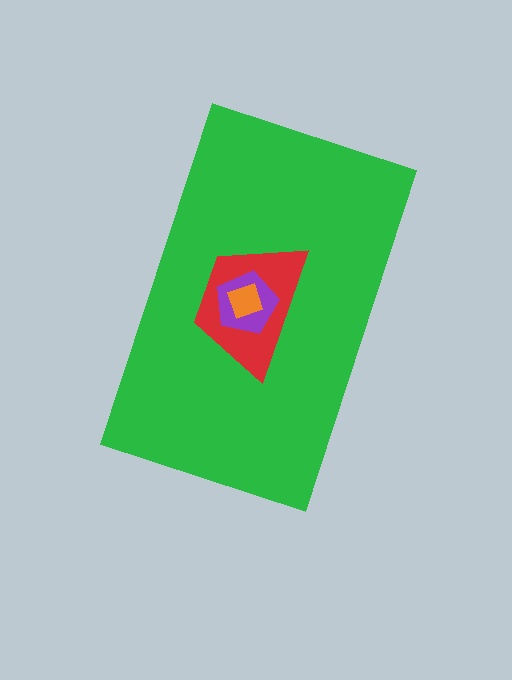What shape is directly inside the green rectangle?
The red trapezoid.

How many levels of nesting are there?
4.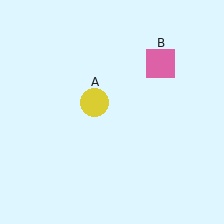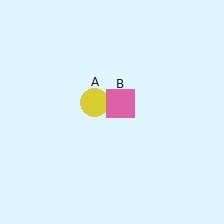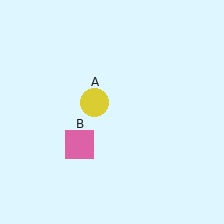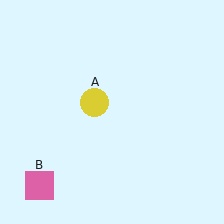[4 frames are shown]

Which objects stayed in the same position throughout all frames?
Yellow circle (object A) remained stationary.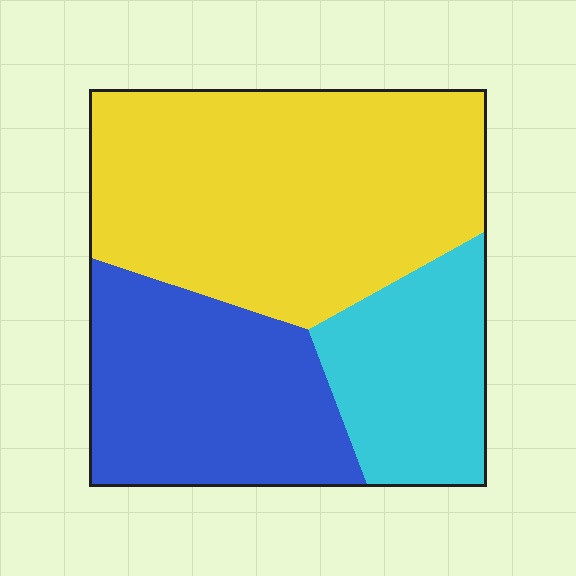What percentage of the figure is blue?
Blue covers around 30% of the figure.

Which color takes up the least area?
Cyan, at roughly 20%.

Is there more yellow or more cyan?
Yellow.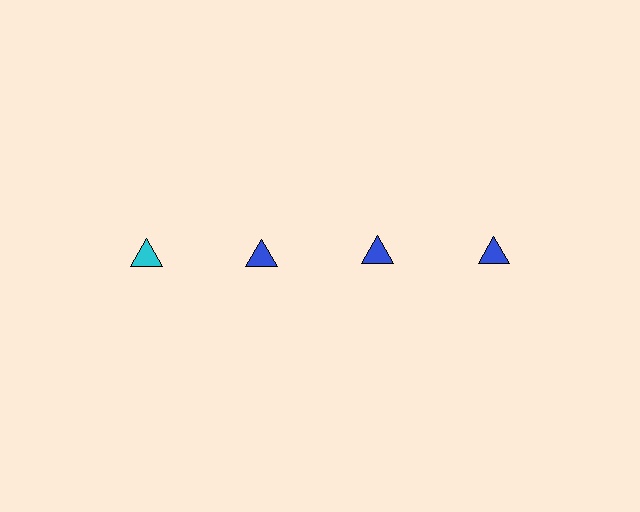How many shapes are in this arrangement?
There are 4 shapes arranged in a grid pattern.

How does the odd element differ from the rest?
It has a different color: cyan instead of blue.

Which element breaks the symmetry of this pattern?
The cyan triangle in the top row, leftmost column breaks the symmetry. All other shapes are blue triangles.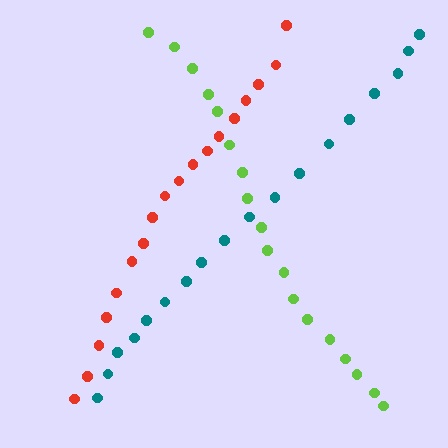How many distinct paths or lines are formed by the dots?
There are 3 distinct paths.